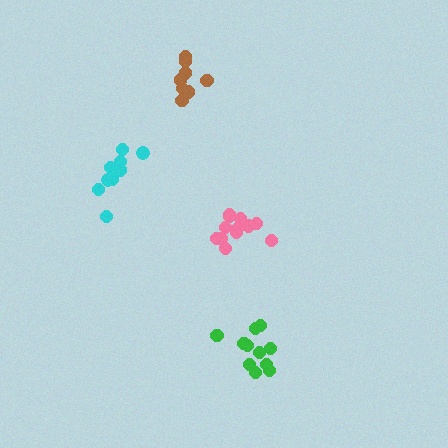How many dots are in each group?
Group 1: 11 dots, Group 2: 12 dots, Group 3: 8 dots, Group 4: 12 dots (43 total).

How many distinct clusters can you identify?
There are 4 distinct clusters.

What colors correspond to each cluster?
The clusters are colored: green, pink, brown, cyan.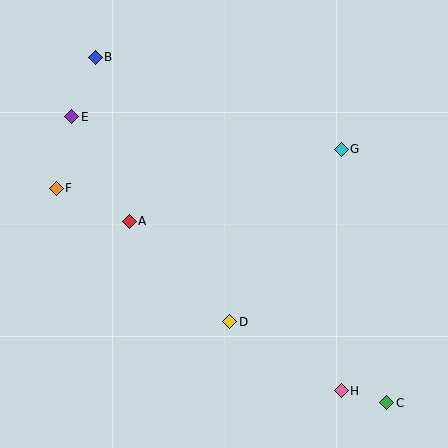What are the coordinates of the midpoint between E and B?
The midpoint between E and B is at (84, 87).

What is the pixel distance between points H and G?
The distance between H and G is 241 pixels.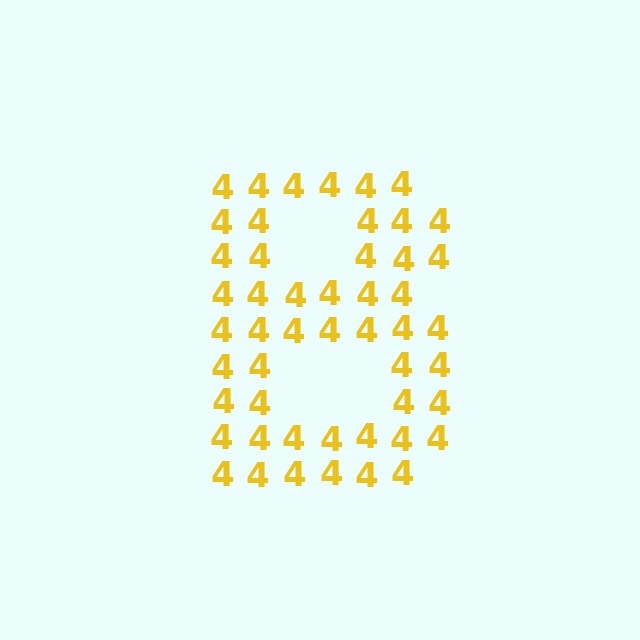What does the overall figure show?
The overall figure shows the letter B.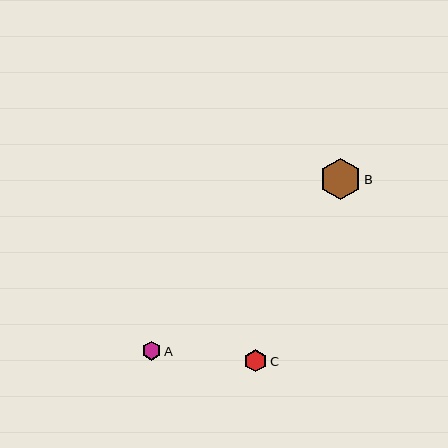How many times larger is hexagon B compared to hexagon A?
Hexagon B is approximately 2.2 times the size of hexagon A.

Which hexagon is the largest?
Hexagon B is the largest with a size of approximately 41 pixels.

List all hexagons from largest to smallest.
From largest to smallest: B, C, A.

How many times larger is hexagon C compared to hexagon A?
Hexagon C is approximately 1.2 times the size of hexagon A.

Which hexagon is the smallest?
Hexagon A is the smallest with a size of approximately 19 pixels.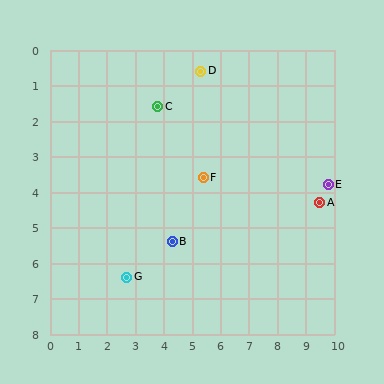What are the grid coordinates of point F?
Point F is at approximately (5.4, 3.6).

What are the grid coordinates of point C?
Point C is at approximately (3.8, 1.6).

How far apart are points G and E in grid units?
Points G and E are about 7.6 grid units apart.